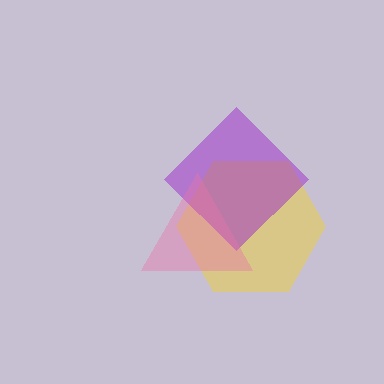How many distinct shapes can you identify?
There are 3 distinct shapes: a yellow hexagon, a purple diamond, a pink triangle.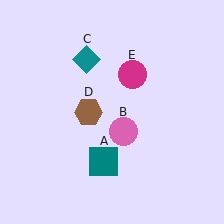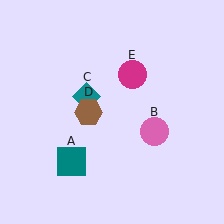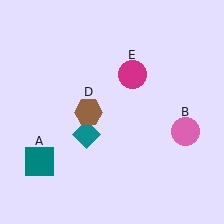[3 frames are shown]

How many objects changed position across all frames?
3 objects changed position: teal square (object A), pink circle (object B), teal diamond (object C).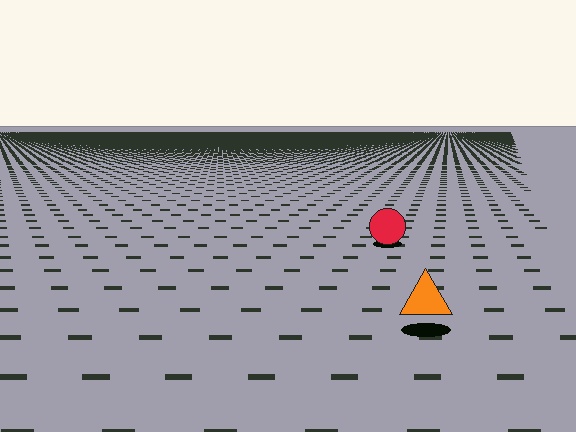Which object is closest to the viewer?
The orange triangle is closest. The texture marks near it are larger and more spread out.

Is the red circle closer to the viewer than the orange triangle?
No. The orange triangle is closer — you can tell from the texture gradient: the ground texture is coarser near it.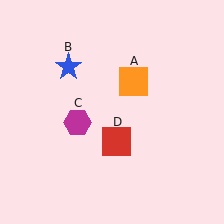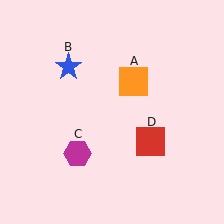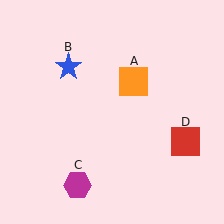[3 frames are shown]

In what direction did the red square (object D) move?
The red square (object D) moved right.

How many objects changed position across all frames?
2 objects changed position: magenta hexagon (object C), red square (object D).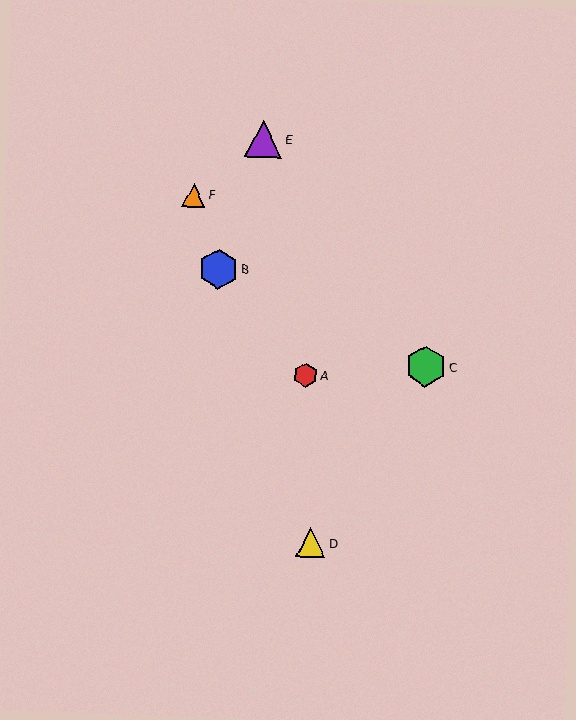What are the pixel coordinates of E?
Object E is at (263, 139).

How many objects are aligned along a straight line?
3 objects (B, D, F) are aligned along a straight line.